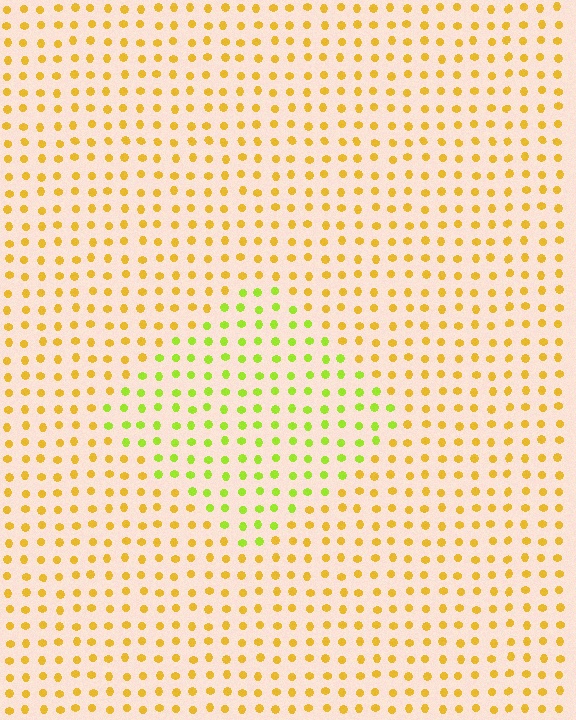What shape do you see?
I see a diamond.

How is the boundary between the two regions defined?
The boundary is defined purely by a slight shift in hue (about 40 degrees). Spacing, size, and orientation are identical on both sides.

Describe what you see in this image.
The image is filled with small yellow elements in a uniform arrangement. A diamond-shaped region is visible where the elements are tinted to a slightly different hue, forming a subtle color boundary.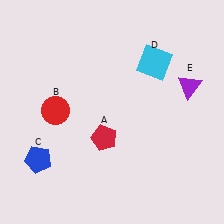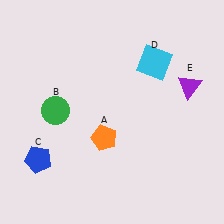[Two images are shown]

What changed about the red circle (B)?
In Image 1, B is red. In Image 2, it changed to green.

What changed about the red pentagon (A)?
In Image 1, A is red. In Image 2, it changed to orange.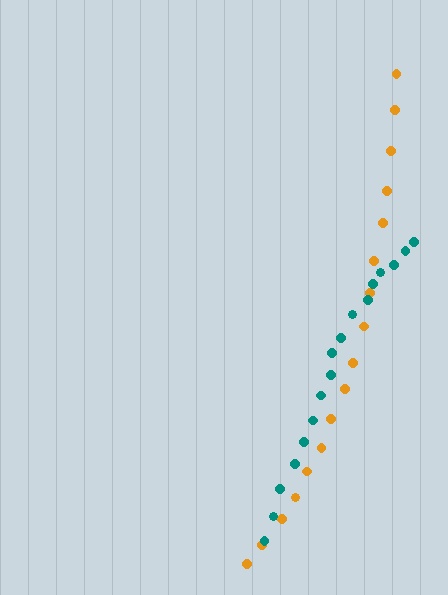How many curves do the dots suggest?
There are 2 distinct paths.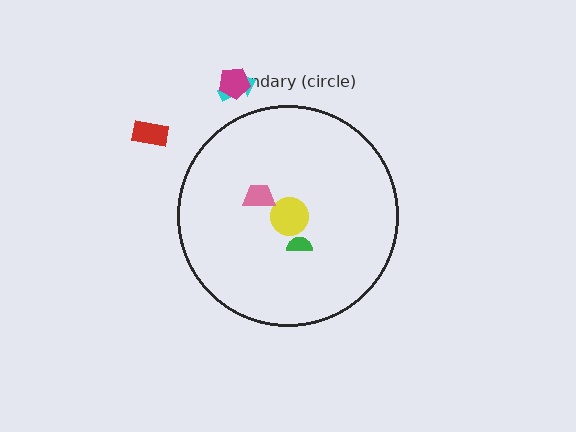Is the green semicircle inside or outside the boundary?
Inside.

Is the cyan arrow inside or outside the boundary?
Outside.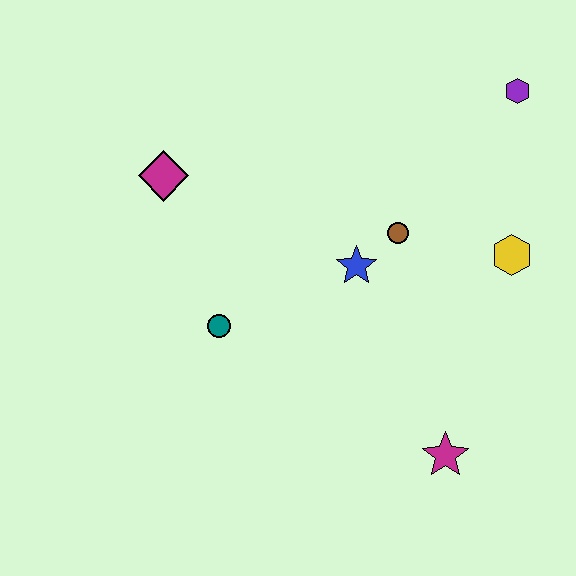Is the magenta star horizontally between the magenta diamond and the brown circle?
No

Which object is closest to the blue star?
The brown circle is closest to the blue star.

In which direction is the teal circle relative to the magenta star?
The teal circle is to the left of the magenta star.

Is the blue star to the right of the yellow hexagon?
No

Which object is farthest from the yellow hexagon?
The magenta diamond is farthest from the yellow hexagon.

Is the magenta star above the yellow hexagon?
No